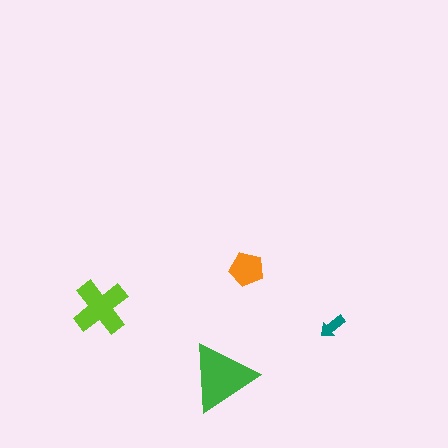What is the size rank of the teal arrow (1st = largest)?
4th.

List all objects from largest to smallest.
The green triangle, the lime cross, the orange pentagon, the teal arrow.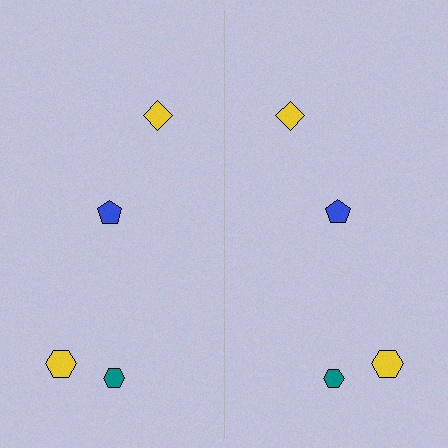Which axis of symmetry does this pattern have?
The pattern has a vertical axis of symmetry running through the center of the image.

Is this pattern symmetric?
Yes, this pattern has bilateral (reflection) symmetry.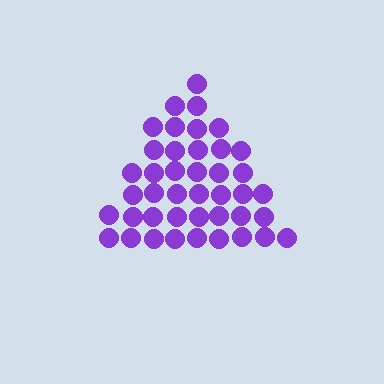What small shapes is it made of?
It is made of small circles.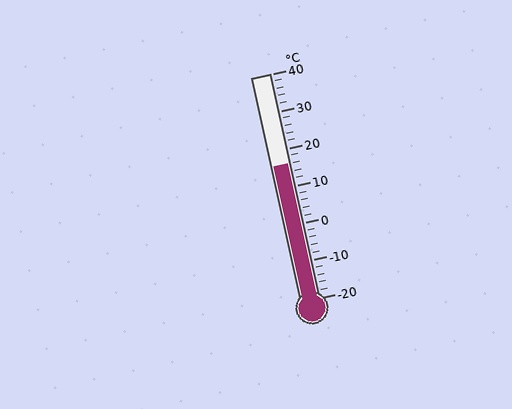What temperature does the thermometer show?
The thermometer shows approximately 16°C.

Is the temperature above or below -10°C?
The temperature is above -10°C.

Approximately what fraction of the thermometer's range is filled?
The thermometer is filled to approximately 60% of its range.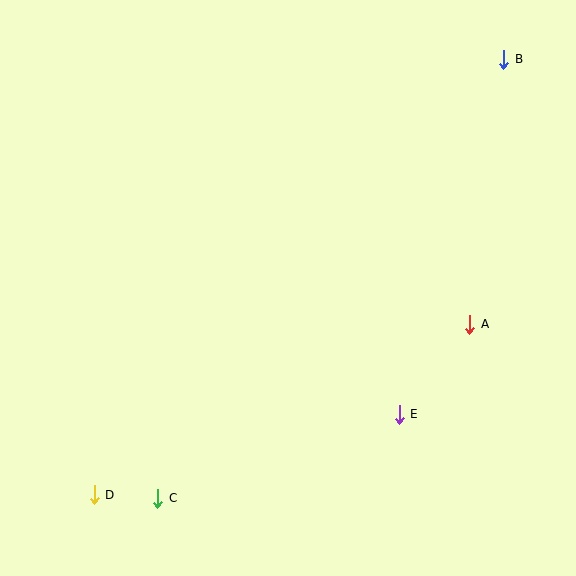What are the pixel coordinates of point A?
Point A is at (470, 324).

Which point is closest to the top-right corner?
Point B is closest to the top-right corner.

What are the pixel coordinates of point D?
Point D is at (94, 495).